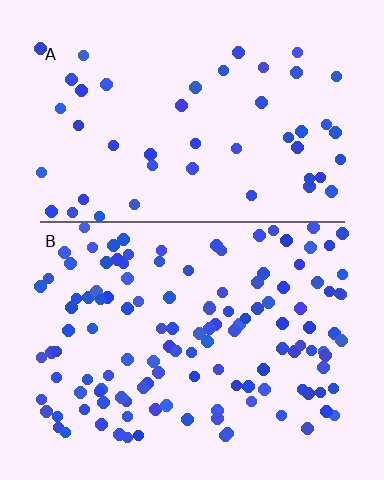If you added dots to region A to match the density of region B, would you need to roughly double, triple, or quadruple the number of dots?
Approximately triple.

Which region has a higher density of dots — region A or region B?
B (the bottom).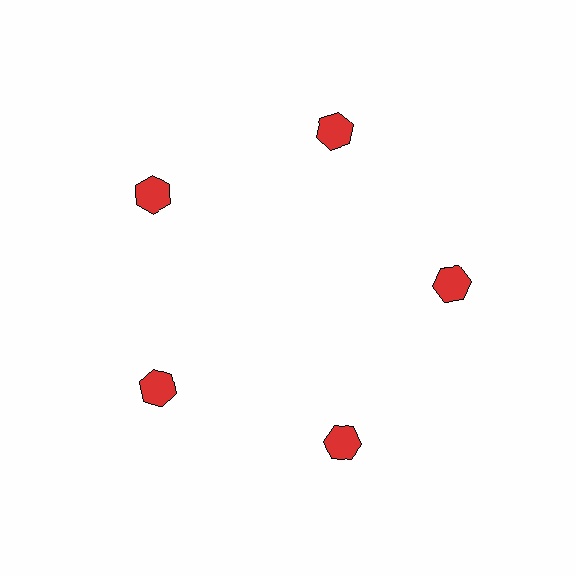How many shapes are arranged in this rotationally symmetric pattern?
There are 5 shapes, arranged in 5 groups of 1.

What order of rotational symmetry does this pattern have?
This pattern has 5-fold rotational symmetry.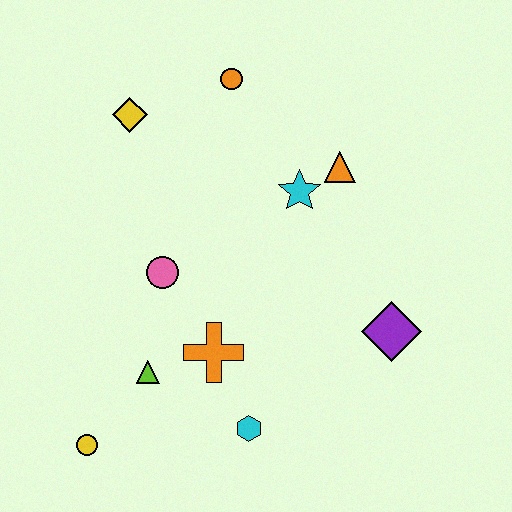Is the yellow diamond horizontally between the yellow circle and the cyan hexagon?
Yes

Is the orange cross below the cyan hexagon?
No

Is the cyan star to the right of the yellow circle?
Yes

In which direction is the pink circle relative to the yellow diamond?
The pink circle is below the yellow diamond.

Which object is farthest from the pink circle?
The purple diamond is farthest from the pink circle.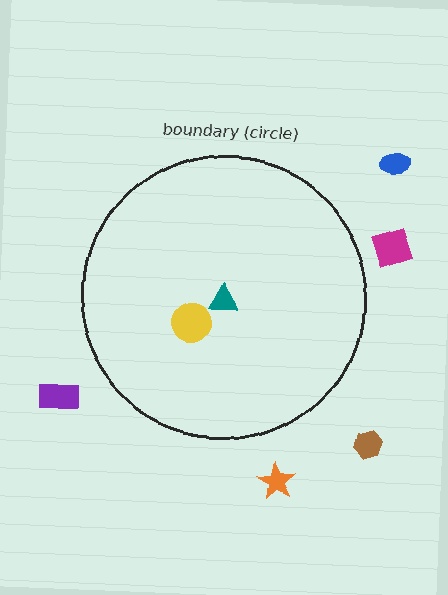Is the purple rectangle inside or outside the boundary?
Outside.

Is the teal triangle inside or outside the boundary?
Inside.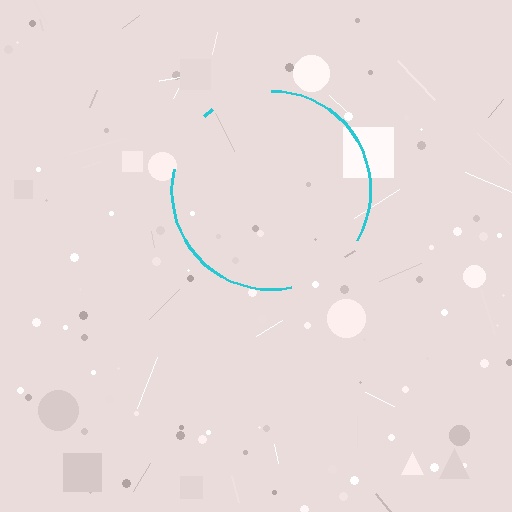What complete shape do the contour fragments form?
The contour fragments form a circle.